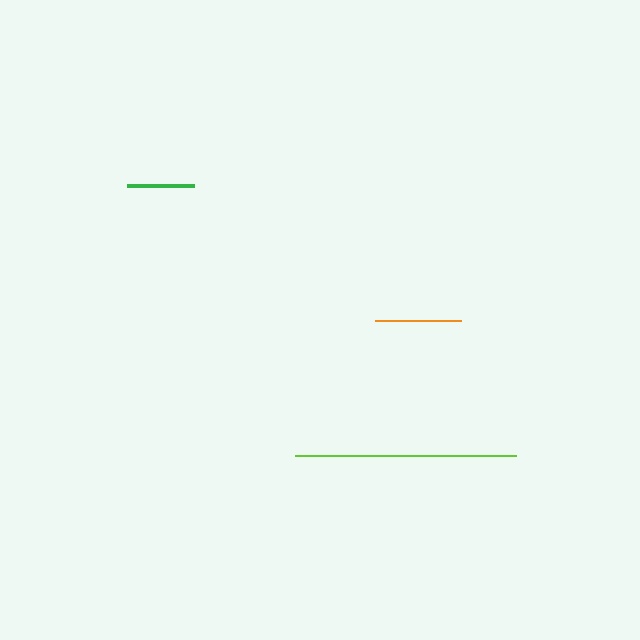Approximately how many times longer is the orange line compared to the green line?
The orange line is approximately 1.3 times the length of the green line.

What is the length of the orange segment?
The orange segment is approximately 86 pixels long.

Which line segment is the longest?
The lime line is the longest at approximately 221 pixels.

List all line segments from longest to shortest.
From longest to shortest: lime, orange, green.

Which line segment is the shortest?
The green line is the shortest at approximately 66 pixels.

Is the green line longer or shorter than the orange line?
The orange line is longer than the green line.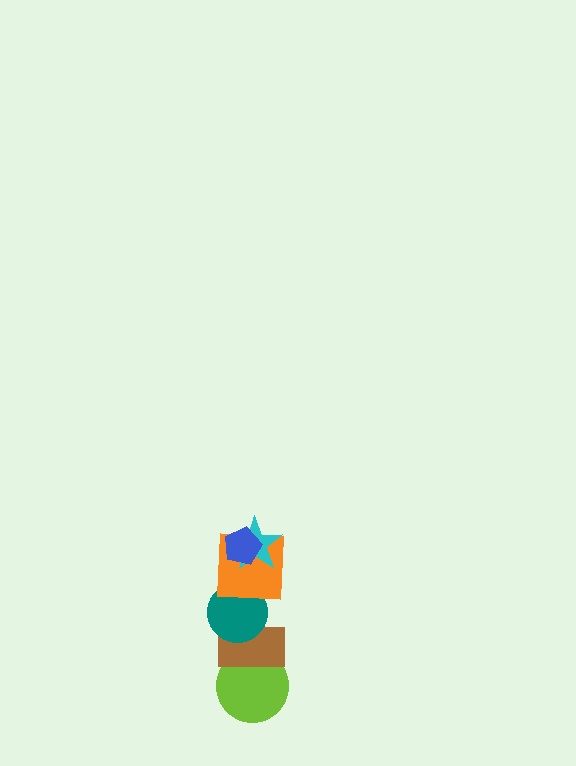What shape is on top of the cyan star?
The blue pentagon is on top of the cyan star.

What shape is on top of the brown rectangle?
The teal circle is on top of the brown rectangle.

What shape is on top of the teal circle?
The orange square is on top of the teal circle.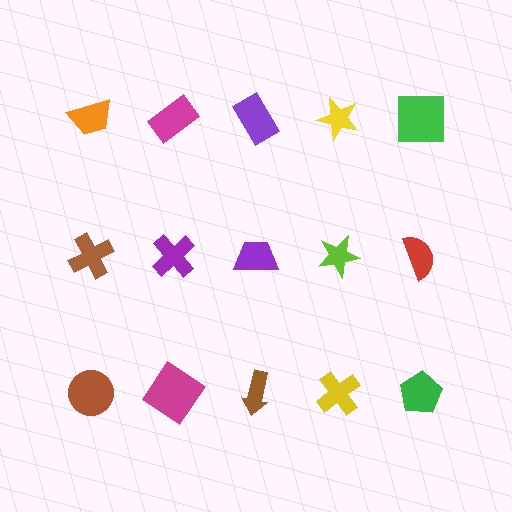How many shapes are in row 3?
5 shapes.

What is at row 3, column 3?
A brown arrow.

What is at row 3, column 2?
A magenta diamond.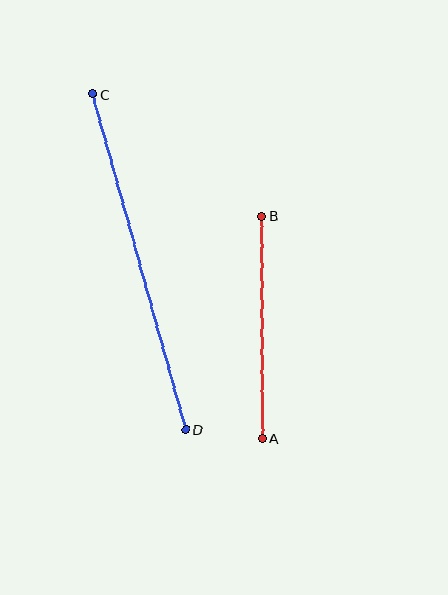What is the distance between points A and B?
The distance is approximately 222 pixels.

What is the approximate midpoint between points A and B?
The midpoint is at approximately (262, 327) pixels.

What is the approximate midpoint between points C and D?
The midpoint is at approximately (139, 262) pixels.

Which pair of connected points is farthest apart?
Points C and D are farthest apart.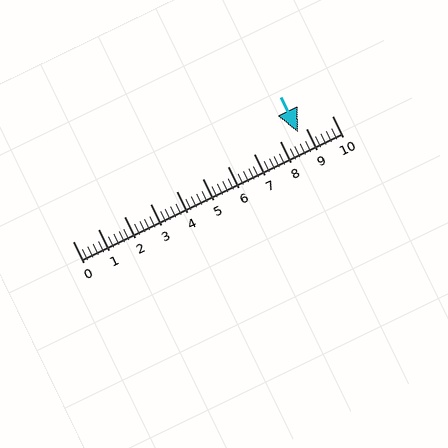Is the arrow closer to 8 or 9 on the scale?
The arrow is closer to 9.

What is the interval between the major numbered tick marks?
The major tick marks are spaced 1 units apart.